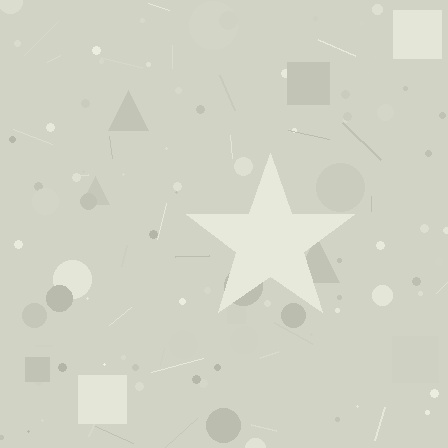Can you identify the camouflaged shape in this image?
The camouflaged shape is a star.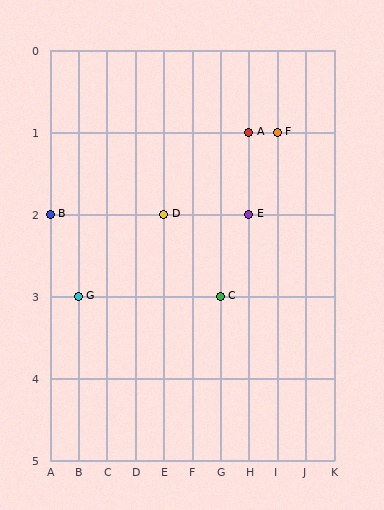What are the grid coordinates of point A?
Point A is at grid coordinates (H, 1).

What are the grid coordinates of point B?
Point B is at grid coordinates (A, 2).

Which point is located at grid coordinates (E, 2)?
Point D is at (E, 2).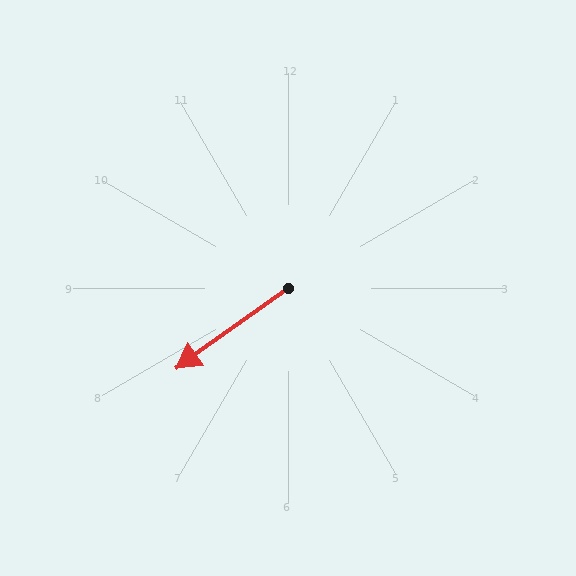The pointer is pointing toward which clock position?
Roughly 8 o'clock.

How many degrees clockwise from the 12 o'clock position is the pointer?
Approximately 235 degrees.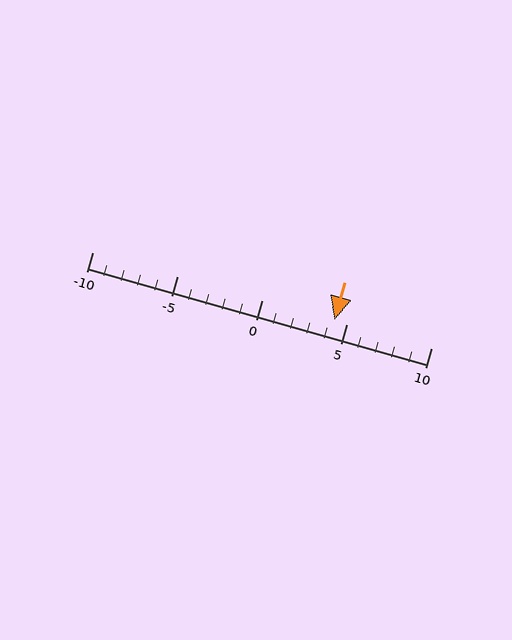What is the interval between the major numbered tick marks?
The major tick marks are spaced 5 units apart.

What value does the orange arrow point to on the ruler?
The orange arrow points to approximately 4.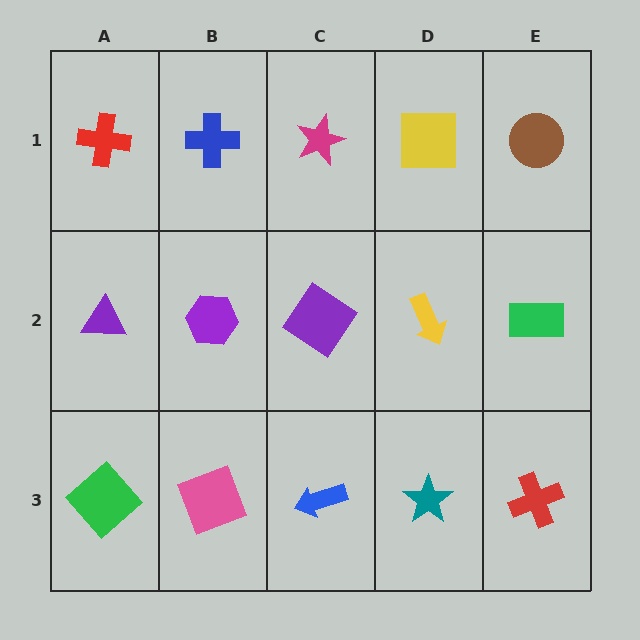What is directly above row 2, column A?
A red cross.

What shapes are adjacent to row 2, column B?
A blue cross (row 1, column B), a pink square (row 3, column B), a purple triangle (row 2, column A), a purple diamond (row 2, column C).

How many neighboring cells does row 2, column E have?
3.